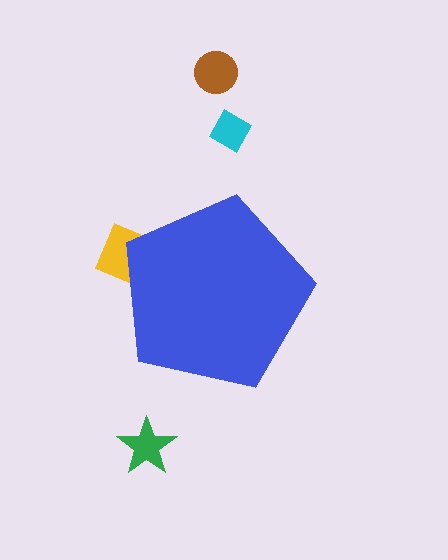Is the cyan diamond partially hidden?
No, the cyan diamond is fully visible.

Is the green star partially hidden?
No, the green star is fully visible.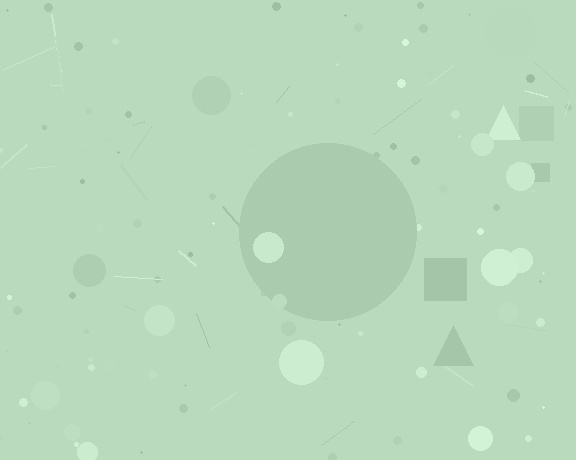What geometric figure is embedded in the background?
A circle is embedded in the background.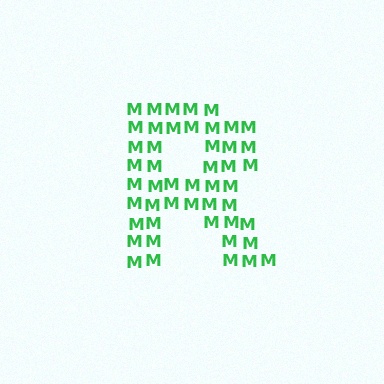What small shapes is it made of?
It is made of small letter M's.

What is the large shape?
The large shape is the letter R.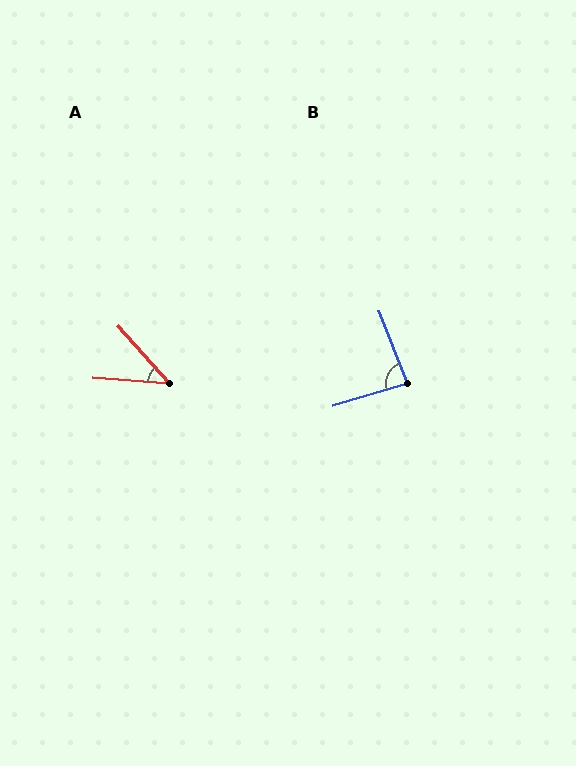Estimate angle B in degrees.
Approximately 85 degrees.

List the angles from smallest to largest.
A (44°), B (85°).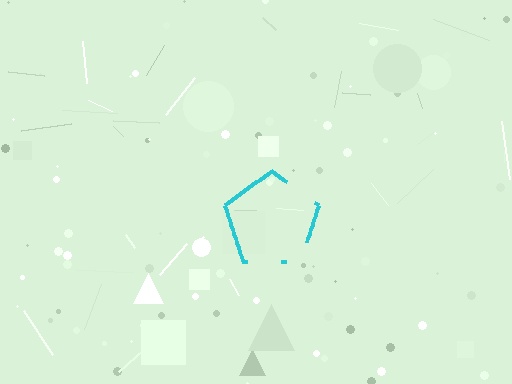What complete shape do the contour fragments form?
The contour fragments form a pentagon.